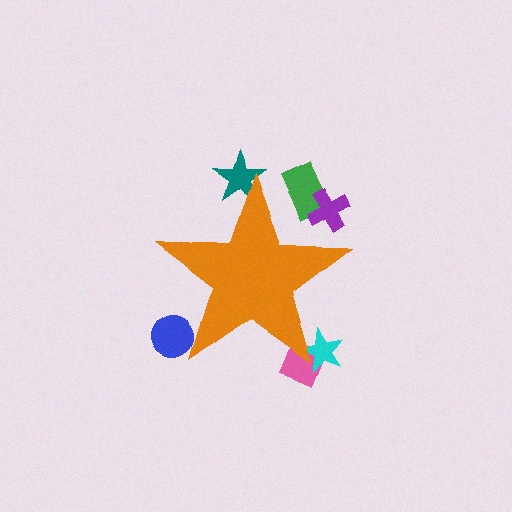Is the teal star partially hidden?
Yes, the teal star is partially hidden behind the orange star.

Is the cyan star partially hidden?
Yes, the cyan star is partially hidden behind the orange star.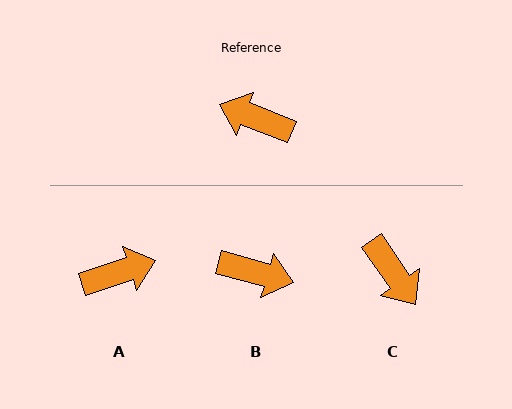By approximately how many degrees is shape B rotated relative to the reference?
Approximately 174 degrees clockwise.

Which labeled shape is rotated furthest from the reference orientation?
B, about 174 degrees away.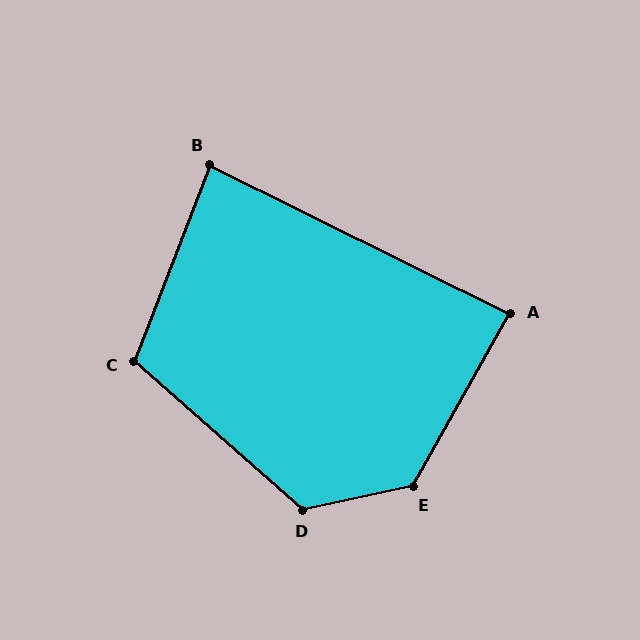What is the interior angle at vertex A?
Approximately 87 degrees (approximately right).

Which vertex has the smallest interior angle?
B, at approximately 85 degrees.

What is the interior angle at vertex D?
Approximately 127 degrees (obtuse).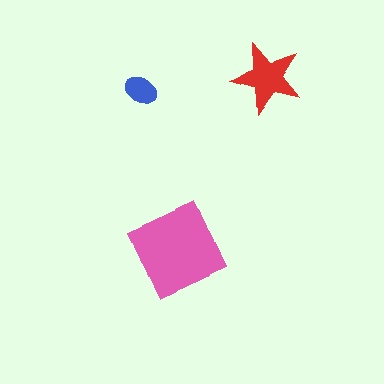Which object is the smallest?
The blue ellipse.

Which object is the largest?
The pink diamond.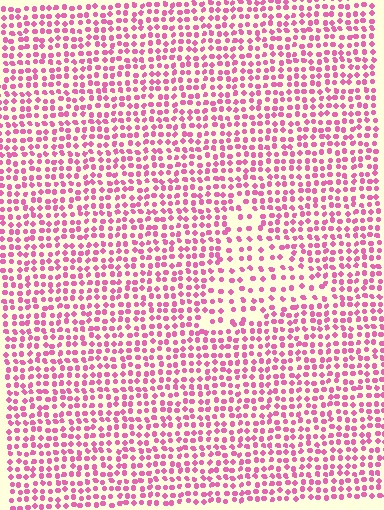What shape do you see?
I see a triangle.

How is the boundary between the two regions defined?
The boundary is defined by a change in element density (approximately 1.8x ratio). All elements are the same color, size, and shape.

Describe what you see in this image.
The image contains small pink elements arranged at two different densities. A triangle-shaped region is visible where the elements are less densely packed than the surrounding area.